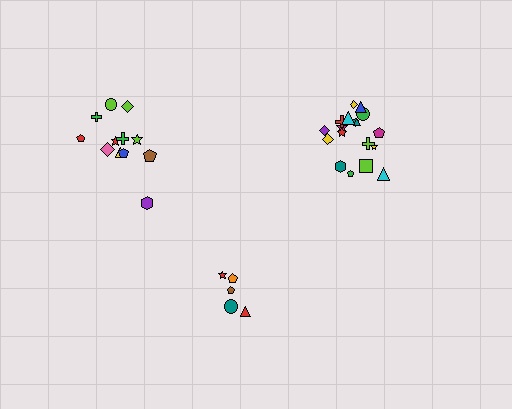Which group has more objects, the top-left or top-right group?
The top-right group.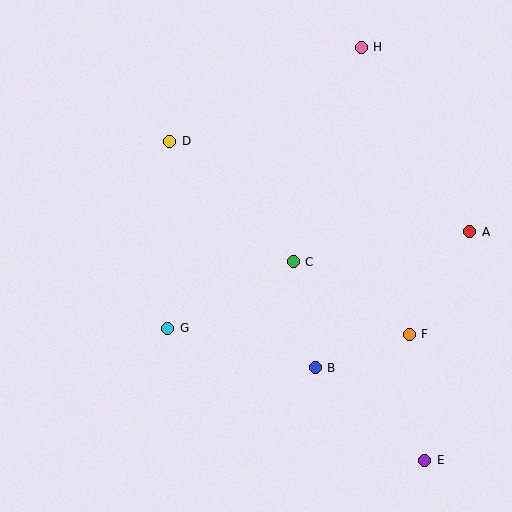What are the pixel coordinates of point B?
Point B is at (315, 368).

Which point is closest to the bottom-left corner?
Point G is closest to the bottom-left corner.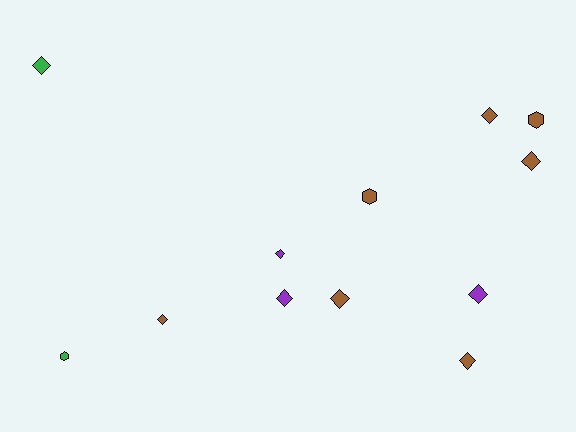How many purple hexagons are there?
There are no purple hexagons.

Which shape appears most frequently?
Diamond, with 9 objects.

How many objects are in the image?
There are 12 objects.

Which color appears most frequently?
Brown, with 7 objects.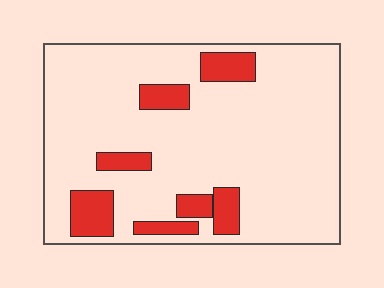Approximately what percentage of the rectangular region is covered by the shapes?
Approximately 15%.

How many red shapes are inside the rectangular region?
7.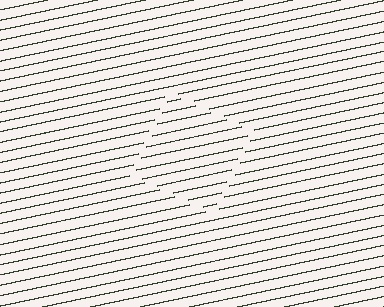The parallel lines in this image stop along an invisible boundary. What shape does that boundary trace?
An illusory square. The interior of the shape contains the same grating, shifted by half a period — the contour is defined by the phase discontinuity where line-ends from the inner and outer gratings abut.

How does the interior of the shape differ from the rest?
The interior of the shape contains the same grating, shifted by half a period — the contour is defined by the phase discontinuity where line-ends from the inner and outer gratings abut.